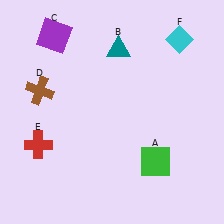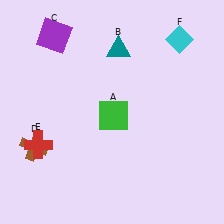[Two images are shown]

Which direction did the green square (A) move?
The green square (A) moved up.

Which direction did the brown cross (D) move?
The brown cross (D) moved down.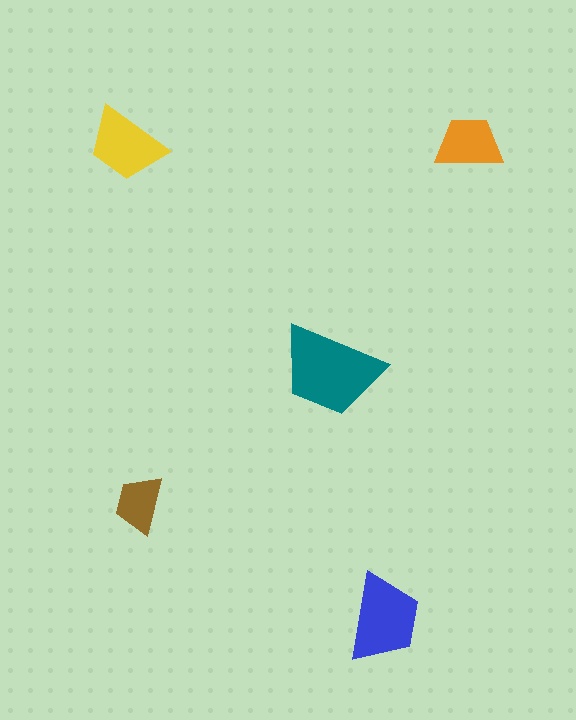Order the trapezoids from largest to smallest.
the teal one, the blue one, the yellow one, the orange one, the brown one.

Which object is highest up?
The orange trapezoid is topmost.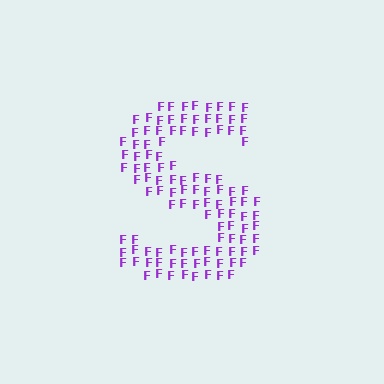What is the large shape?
The large shape is the letter S.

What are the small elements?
The small elements are letter F's.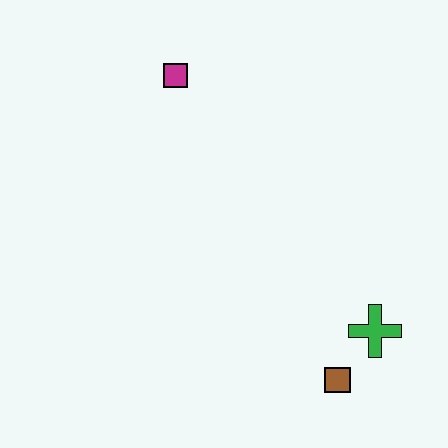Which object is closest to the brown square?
The green cross is closest to the brown square.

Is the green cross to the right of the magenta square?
Yes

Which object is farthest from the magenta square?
The brown square is farthest from the magenta square.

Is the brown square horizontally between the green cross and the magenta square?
Yes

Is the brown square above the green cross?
No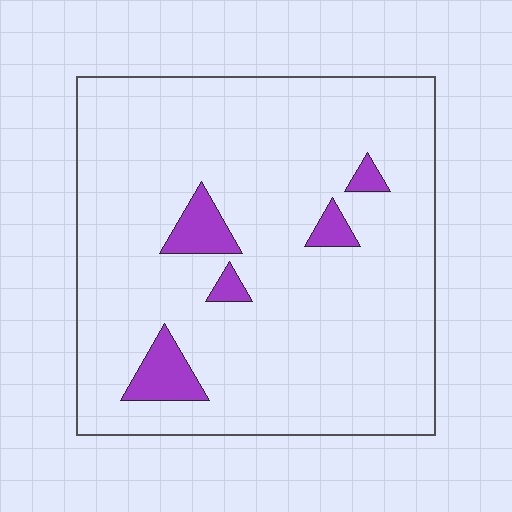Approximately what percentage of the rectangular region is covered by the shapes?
Approximately 10%.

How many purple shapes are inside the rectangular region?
5.